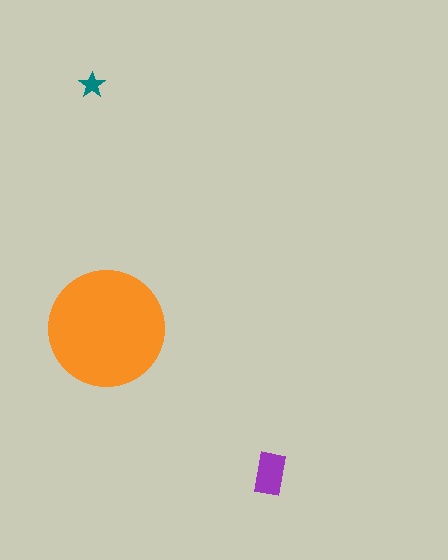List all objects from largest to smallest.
The orange circle, the purple rectangle, the teal star.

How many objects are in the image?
There are 3 objects in the image.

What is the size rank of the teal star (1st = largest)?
3rd.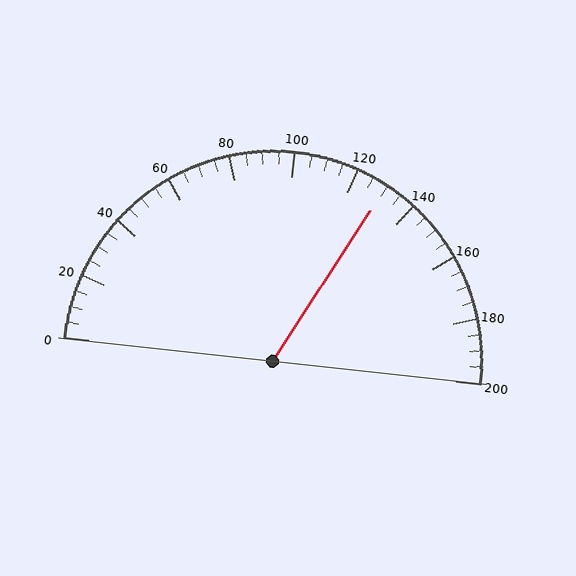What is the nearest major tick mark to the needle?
The nearest major tick mark is 120.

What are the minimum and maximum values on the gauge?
The gauge ranges from 0 to 200.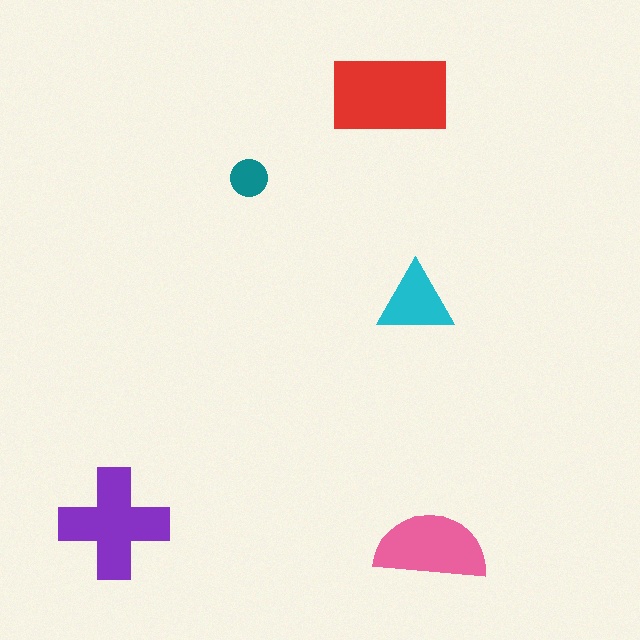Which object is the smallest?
The teal circle.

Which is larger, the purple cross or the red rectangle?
The red rectangle.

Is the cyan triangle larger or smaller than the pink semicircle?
Smaller.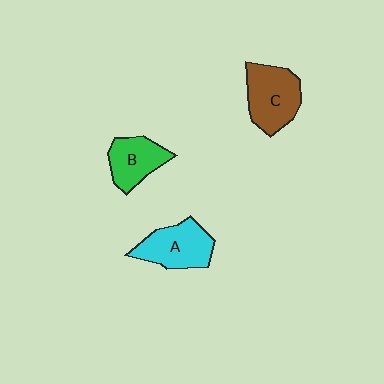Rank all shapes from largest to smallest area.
From largest to smallest: C (brown), A (cyan), B (green).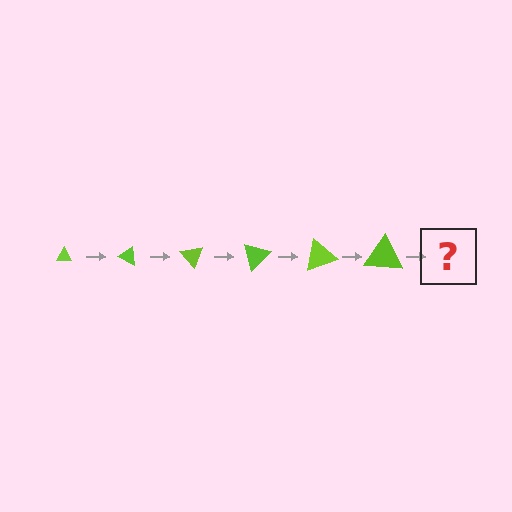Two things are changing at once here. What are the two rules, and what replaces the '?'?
The two rules are that the triangle grows larger each step and it rotates 25 degrees each step. The '?' should be a triangle, larger than the previous one and rotated 150 degrees from the start.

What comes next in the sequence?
The next element should be a triangle, larger than the previous one and rotated 150 degrees from the start.